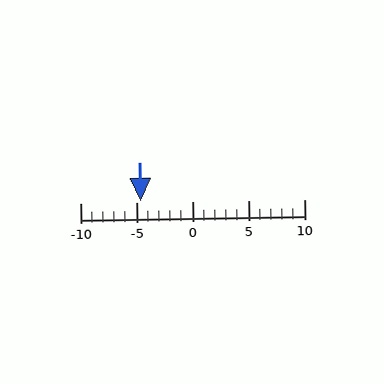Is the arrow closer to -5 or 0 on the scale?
The arrow is closer to -5.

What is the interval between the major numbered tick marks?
The major tick marks are spaced 5 units apart.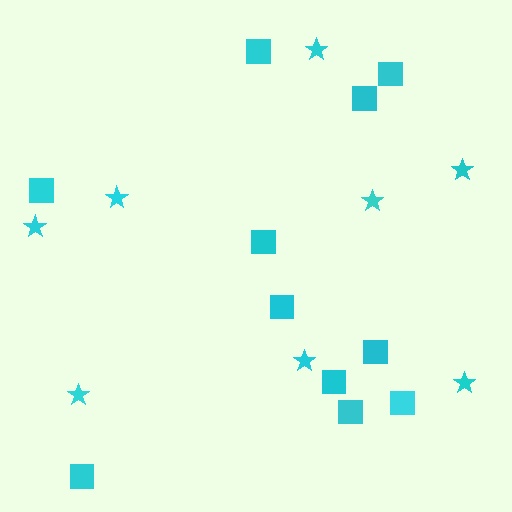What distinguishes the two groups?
There are 2 groups: one group of squares (11) and one group of stars (8).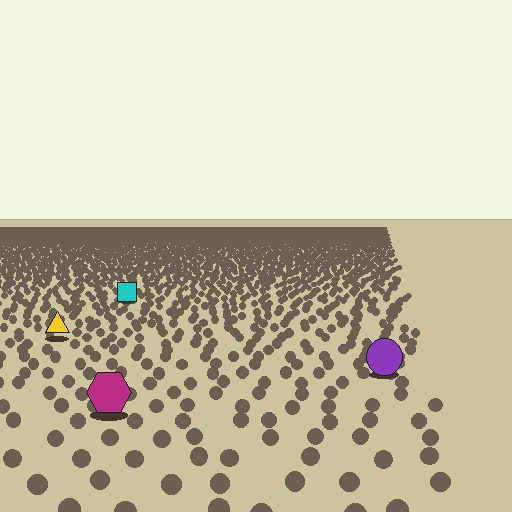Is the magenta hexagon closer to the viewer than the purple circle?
Yes. The magenta hexagon is closer — you can tell from the texture gradient: the ground texture is coarser near it.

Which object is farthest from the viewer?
The cyan square is farthest from the viewer. It appears smaller and the ground texture around it is denser.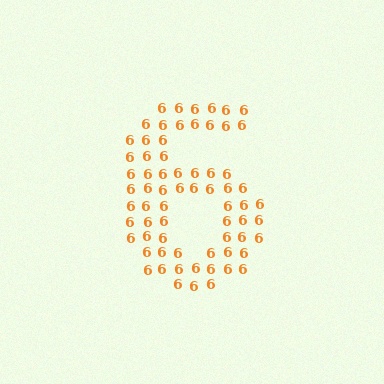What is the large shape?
The large shape is the digit 6.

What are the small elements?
The small elements are digit 6's.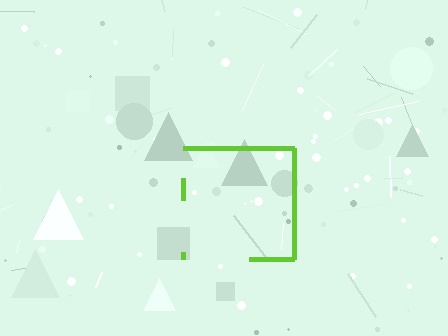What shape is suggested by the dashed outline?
The dashed outline suggests a square.